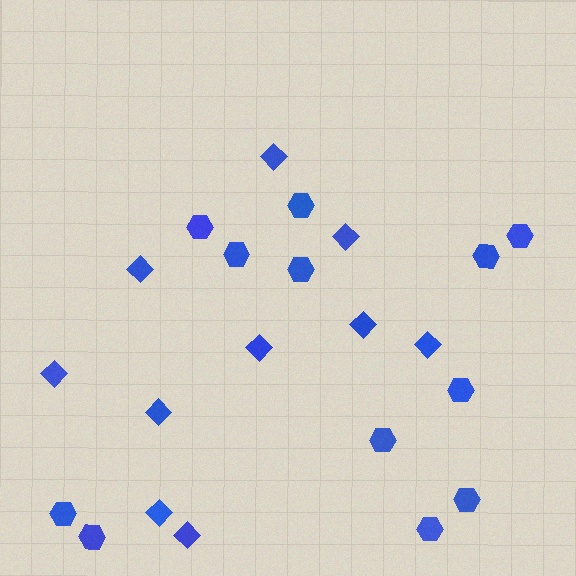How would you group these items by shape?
There are 2 groups: one group of diamonds (10) and one group of hexagons (12).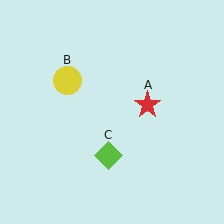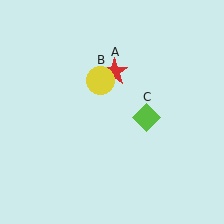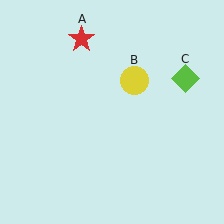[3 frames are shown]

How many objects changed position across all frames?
3 objects changed position: red star (object A), yellow circle (object B), lime diamond (object C).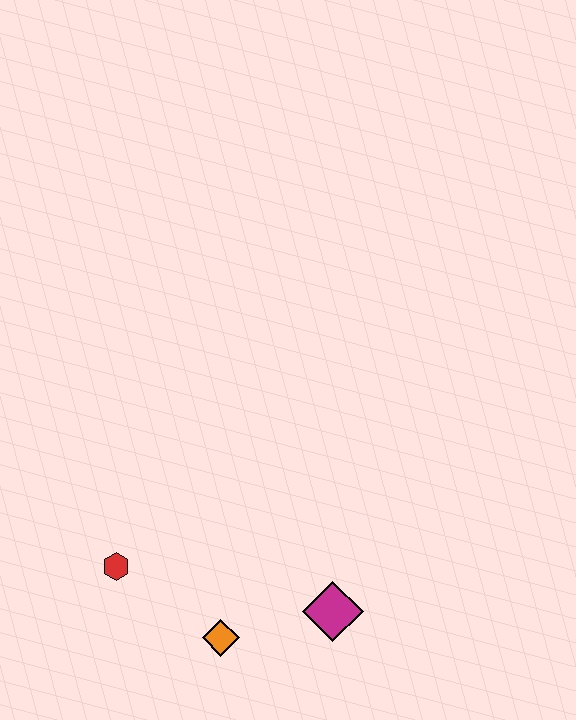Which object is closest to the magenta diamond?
The orange diamond is closest to the magenta diamond.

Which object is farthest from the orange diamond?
The red hexagon is farthest from the orange diamond.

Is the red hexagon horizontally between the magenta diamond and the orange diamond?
No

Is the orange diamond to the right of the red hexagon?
Yes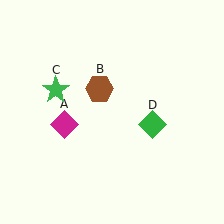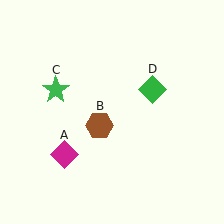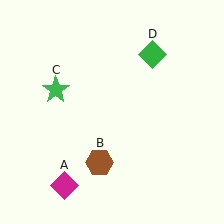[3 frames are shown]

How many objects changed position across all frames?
3 objects changed position: magenta diamond (object A), brown hexagon (object B), green diamond (object D).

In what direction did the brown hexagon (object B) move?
The brown hexagon (object B) moved down.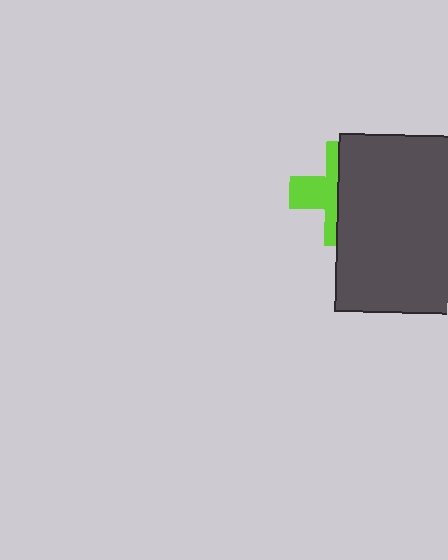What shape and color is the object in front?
The object in front is a dark gray rectangle.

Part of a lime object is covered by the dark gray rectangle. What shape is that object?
It is a cross.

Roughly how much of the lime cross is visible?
A small part of it is visible (roughly 43%).